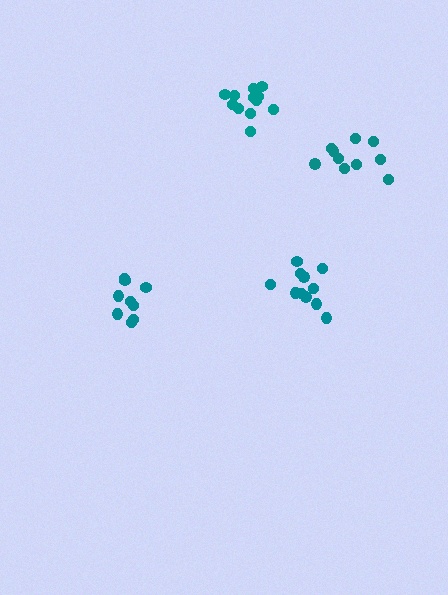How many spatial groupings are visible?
There are 4 spatial groupings.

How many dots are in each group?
Group 1: 12 dots, Group 2: 10 dots, Group 3: 11 dots, Group 4: 9 dots (42 total).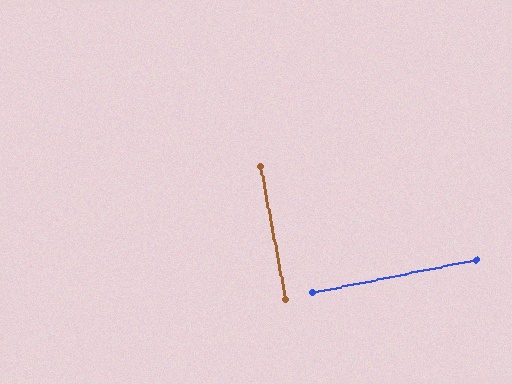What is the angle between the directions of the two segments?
Approximately 89 degrees.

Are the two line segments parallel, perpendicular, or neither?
Perpendicular — they meet at approximately 89°.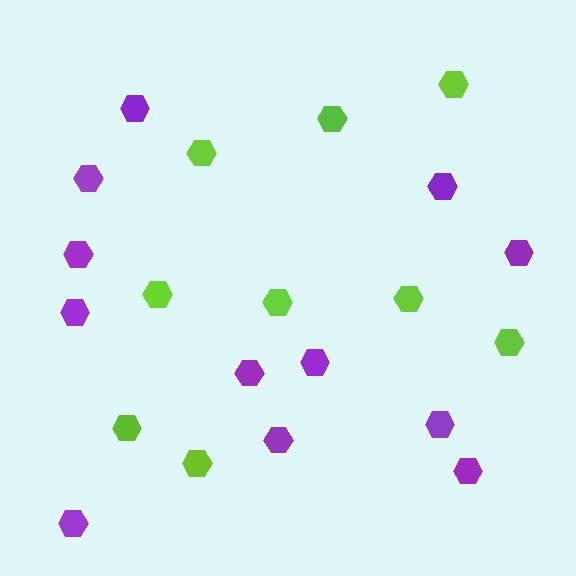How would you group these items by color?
There are 2 groups: one group of purple hexagons (12) and one group of lime hexagons (9).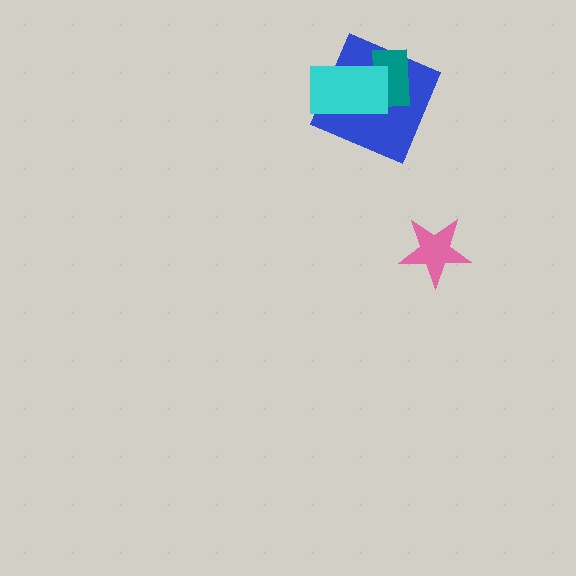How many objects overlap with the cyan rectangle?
2 objects overlap with the cyan rectangle.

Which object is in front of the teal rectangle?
The cyan rectangle is in front of the teal rectangle.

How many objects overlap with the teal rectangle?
2 objects overlap with the teal rectangle.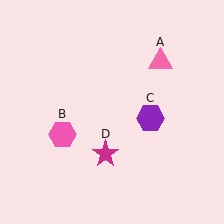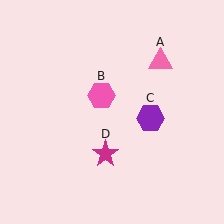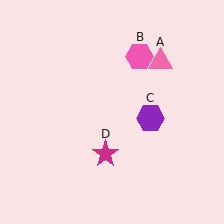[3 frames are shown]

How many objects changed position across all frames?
1 object changed position: pink hexagon (object B).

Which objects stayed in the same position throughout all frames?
Pink triangle (object A) and purple hexagon (object C) and magenta star (object D) remained stationary.